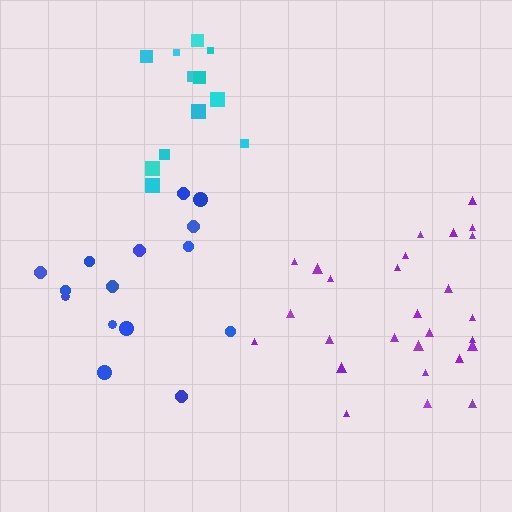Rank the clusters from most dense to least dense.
purple, blue, cyan.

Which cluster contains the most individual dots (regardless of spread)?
Purple (27).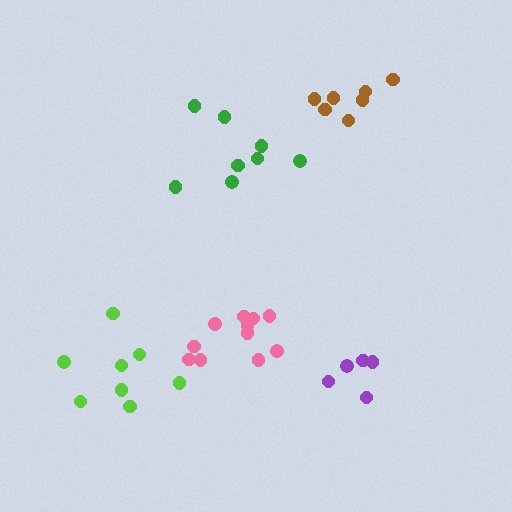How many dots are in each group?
Group 1: 11 dots, Group 2: 5 dots, Group 3: 8 dots, Group 4: 7 dots, Group 5: 8 dots (39 total).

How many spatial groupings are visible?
There are 5 spatial groupings.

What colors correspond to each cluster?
The clusters are colored: pink, purple, green, brown, lime.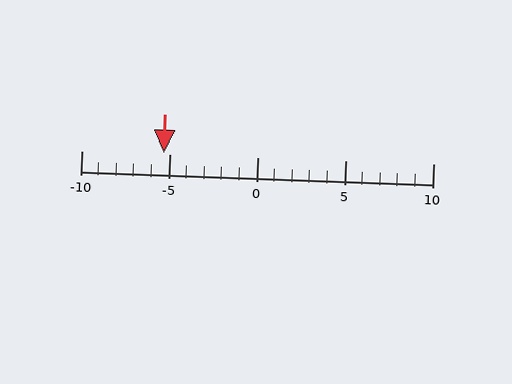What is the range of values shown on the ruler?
The ruler shows values from -10 to 10.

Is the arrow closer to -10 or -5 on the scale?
The arrow is closer to -5.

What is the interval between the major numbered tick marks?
The major tick marks are spaced 5 units apart.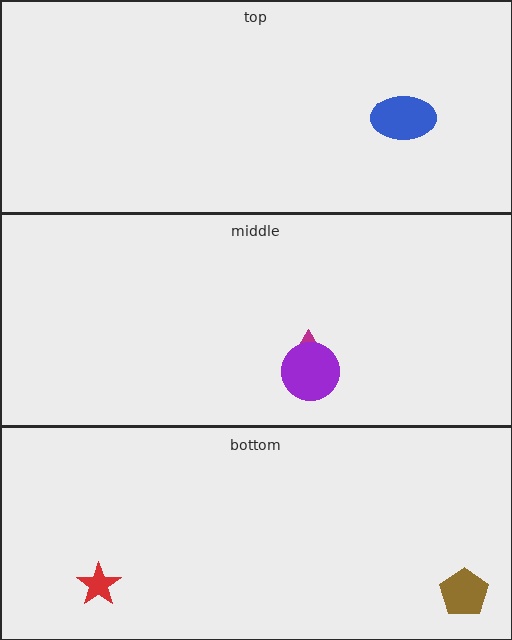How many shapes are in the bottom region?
2.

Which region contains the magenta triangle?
The middle region.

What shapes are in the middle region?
The magenta triangle, the purple circle.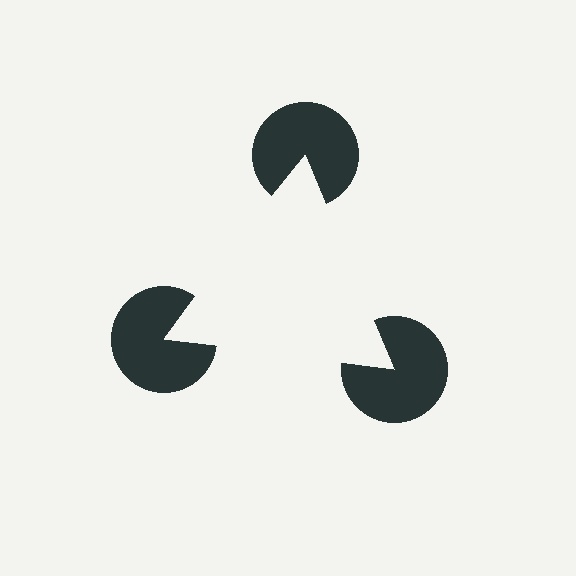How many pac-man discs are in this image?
There are 3 — one at each vertex of the illusory triangle.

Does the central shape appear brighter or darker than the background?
It typically appears slightly brighter than the background, even though no actual brightness change is drawn.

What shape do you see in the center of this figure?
An illusory triangle — its edges are inferred from the aligned wedge cuts in the pac-man discs, not physically drawn.